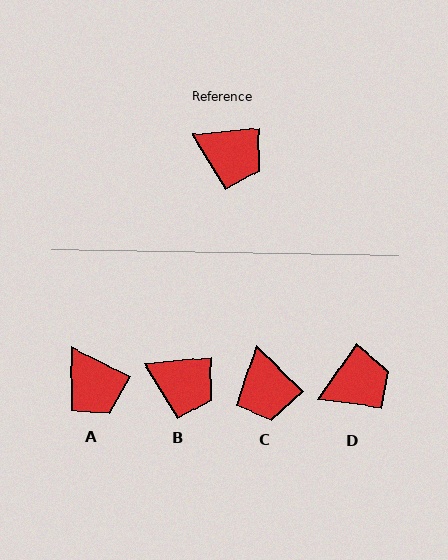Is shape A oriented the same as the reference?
No, it is off by about 32 degrees.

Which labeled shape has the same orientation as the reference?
B.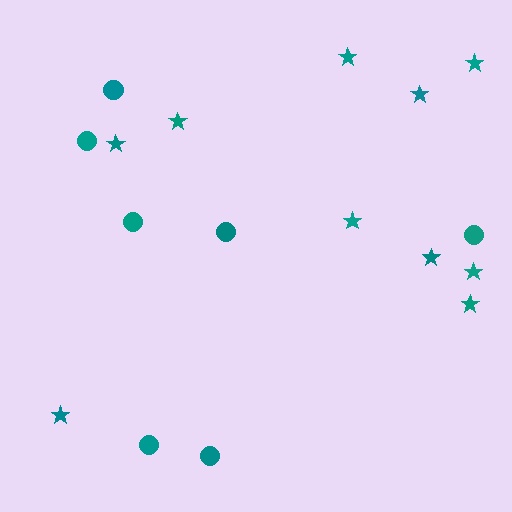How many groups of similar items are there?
There are 2 groups: one group of circles (7) and one group of stars (10).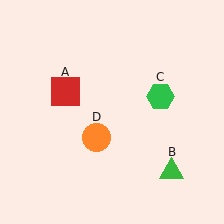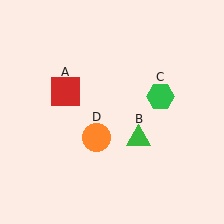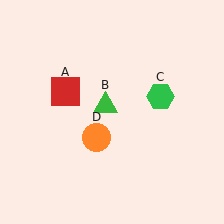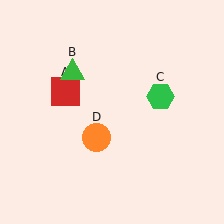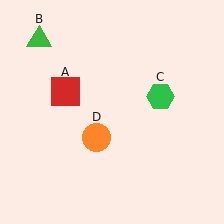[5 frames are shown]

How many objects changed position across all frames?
1 object changed position: green triangle (object B).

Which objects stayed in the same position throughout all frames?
Red square (object A) and green hexagon (object C) and orange circle (object D) remained stationary.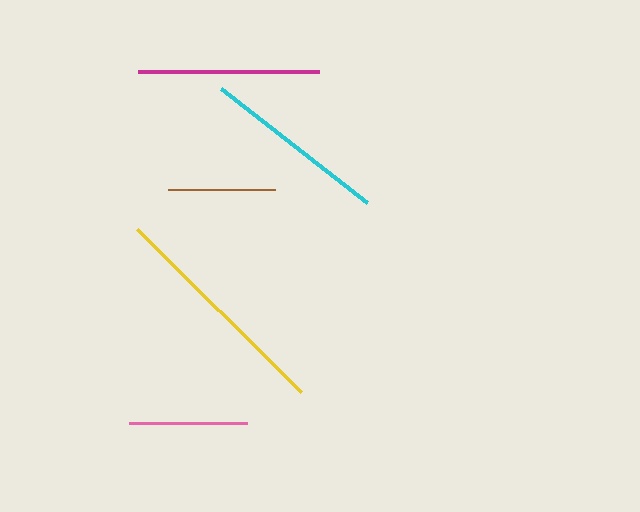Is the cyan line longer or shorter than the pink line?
The cyan line is longer than the pink line.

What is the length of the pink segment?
The pink segment is approximately 118 pixels long.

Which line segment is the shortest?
The brown line is the shortest at approximately 107 pixels.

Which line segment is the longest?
The yellow line is the longest at approximately 232 pixels.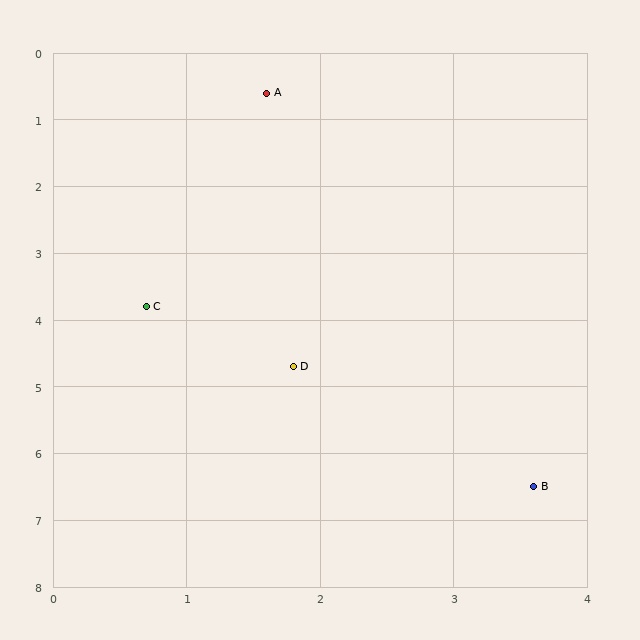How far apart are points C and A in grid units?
Points C and A are about 3.3 grid units apart.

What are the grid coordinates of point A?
Point A is at approximately (1.6, 0.6).